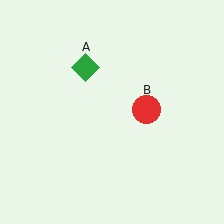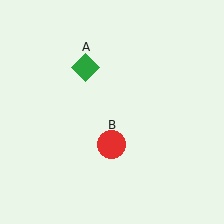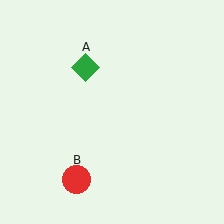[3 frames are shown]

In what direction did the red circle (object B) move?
The red circle (object B) moved down and to the left.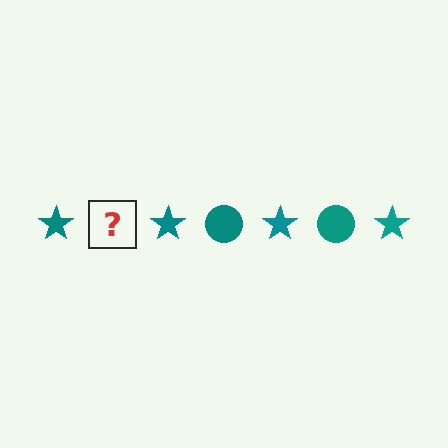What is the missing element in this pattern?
The missing element is a teal circle.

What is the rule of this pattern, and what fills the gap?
The rule is that the pattern cycles through star, circle shapes in teal. The gap should be filled with a teal circle.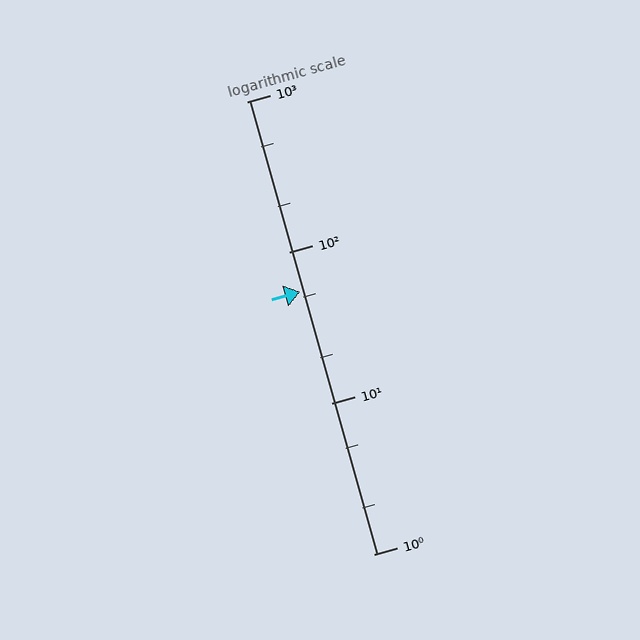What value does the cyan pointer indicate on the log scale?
The pointer indicates approximately 55.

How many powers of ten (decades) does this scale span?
The scale spans 3 decades, from 1 to 1000.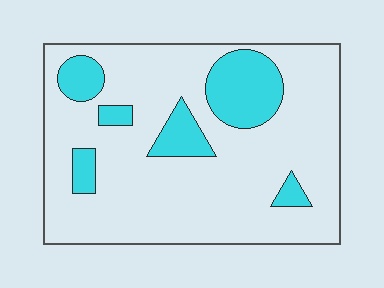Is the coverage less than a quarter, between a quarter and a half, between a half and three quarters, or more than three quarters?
Less than a quarter.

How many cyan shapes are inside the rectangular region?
6.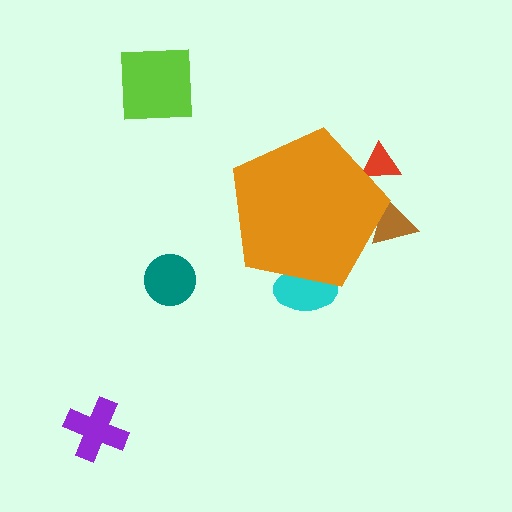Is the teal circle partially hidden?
No, the teal circle is fully visible.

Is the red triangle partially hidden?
Yes, the red triangle is partially hidden behind the orange pentagon.